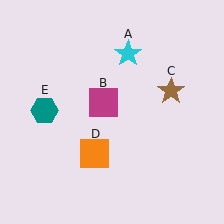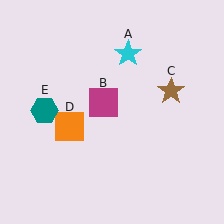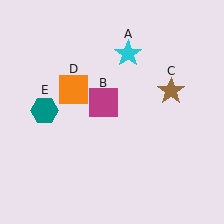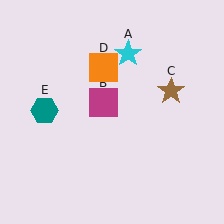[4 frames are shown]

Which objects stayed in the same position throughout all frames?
Cyan star (object A) and magenta square (object B) and brown star (object C) and teal hexagon (object E) remained stationary.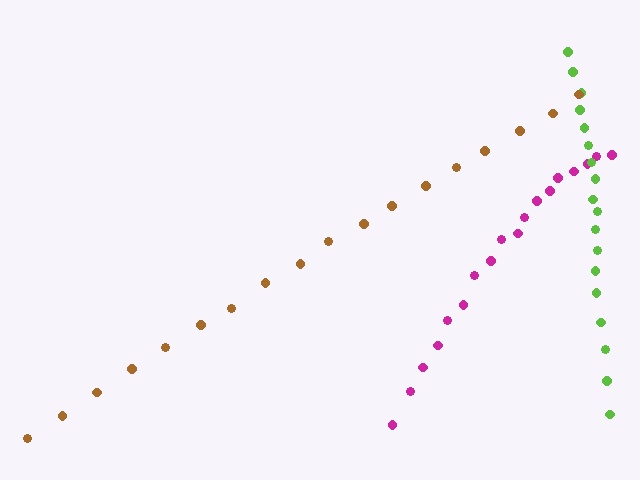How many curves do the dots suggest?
There are 3 distinct paths.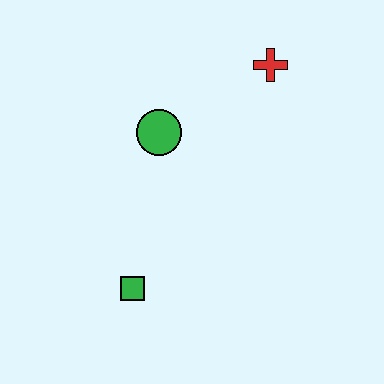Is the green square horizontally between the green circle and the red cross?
No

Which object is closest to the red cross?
The green circle is closest to the red cross.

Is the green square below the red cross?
Yes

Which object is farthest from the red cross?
The green square is farthest from the red cross.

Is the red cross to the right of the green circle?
Yes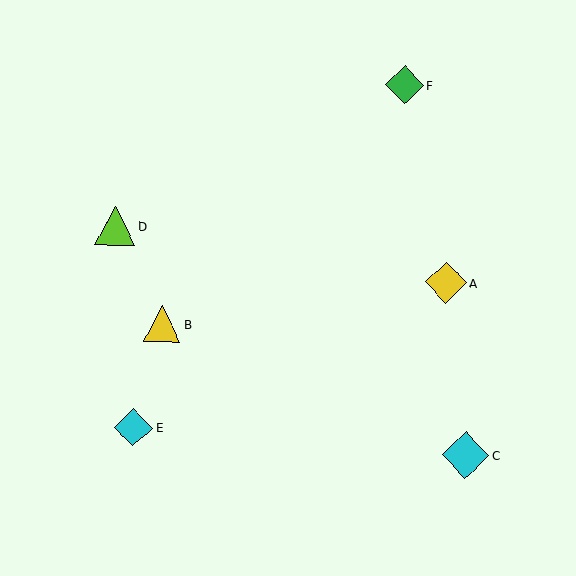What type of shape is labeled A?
Shape A is a yellow diamond.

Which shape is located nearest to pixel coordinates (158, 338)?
The yellow triangle (labeled B) at (162, 324) is nearest to that location.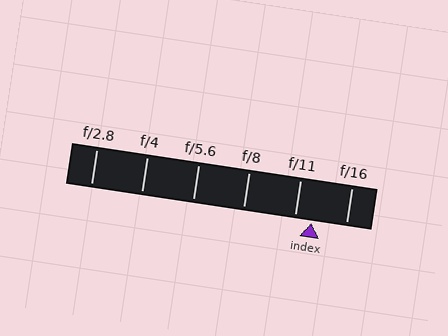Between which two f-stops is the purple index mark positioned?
The index mark is between f/11 and f/16.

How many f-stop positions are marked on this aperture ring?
There are 6 f-stop positions marked.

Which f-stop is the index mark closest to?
The index mark is closest to f/11.